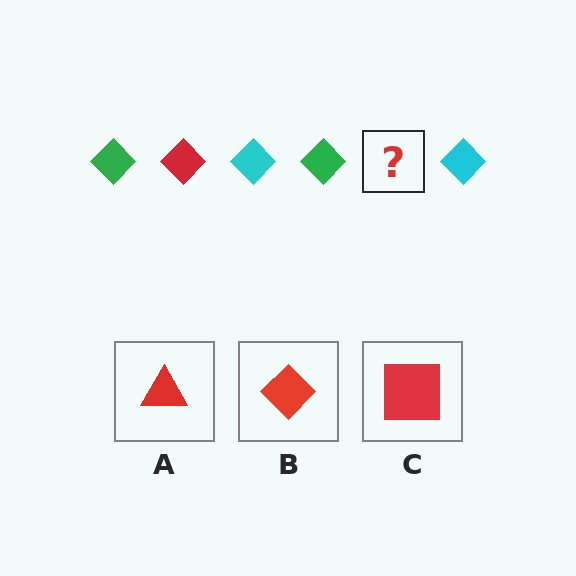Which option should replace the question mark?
Option B.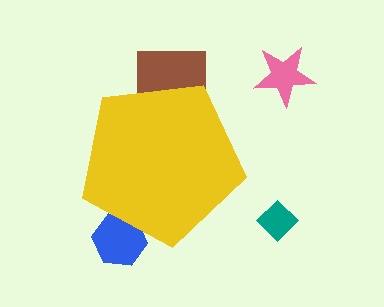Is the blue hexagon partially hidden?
Yes, the blue hexagon is partially hidden behind the yellow pentagon.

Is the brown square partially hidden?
Yes, the brown square is partially hidden behind the yellow pentagon.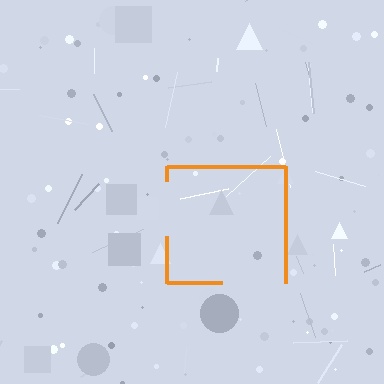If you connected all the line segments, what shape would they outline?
They would outline a square.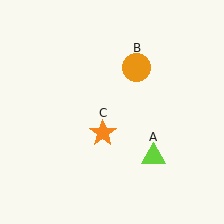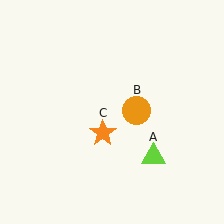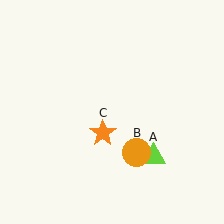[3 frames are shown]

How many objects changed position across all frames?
1 object changed position: orange circle (object B).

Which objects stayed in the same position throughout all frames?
Lime triangle (object A) and orange star (object C) remained stationary.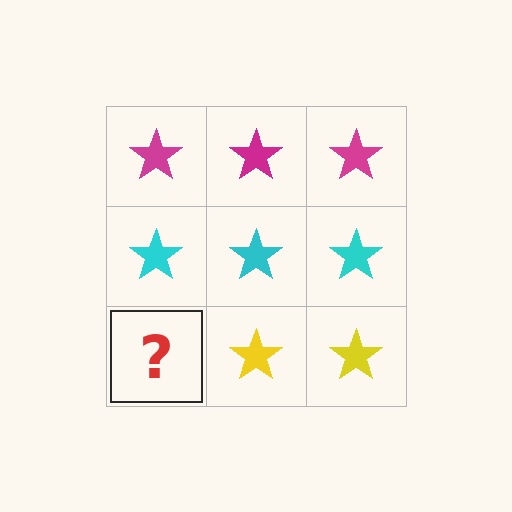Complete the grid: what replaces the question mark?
The question mark should be replaced with a yellow star.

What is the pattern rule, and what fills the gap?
The rule is that each row has a consistent color. The gap should be filled with a yellow star.